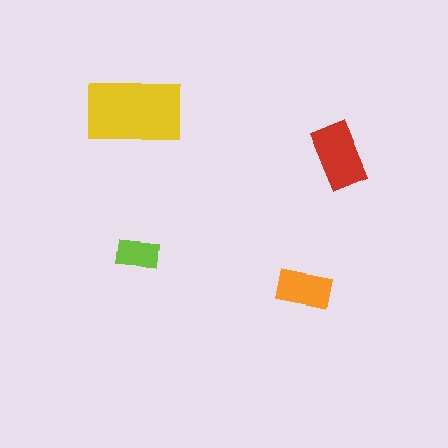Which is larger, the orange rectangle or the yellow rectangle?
The yellow one.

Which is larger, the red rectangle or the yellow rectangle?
The yellow one.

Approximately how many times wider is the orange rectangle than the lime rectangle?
About 1.5 times wider.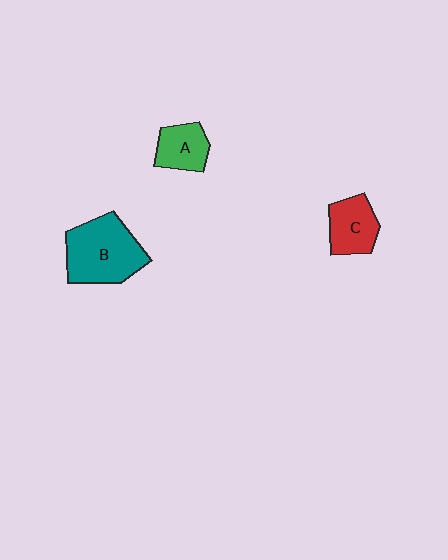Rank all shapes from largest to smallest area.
From largest to smallest: B (teal), C (red), A (green).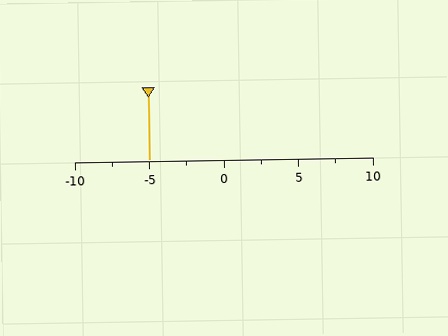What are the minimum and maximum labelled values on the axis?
The axis runs from -10 to 10.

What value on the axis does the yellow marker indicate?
The marker indicates approximately -5.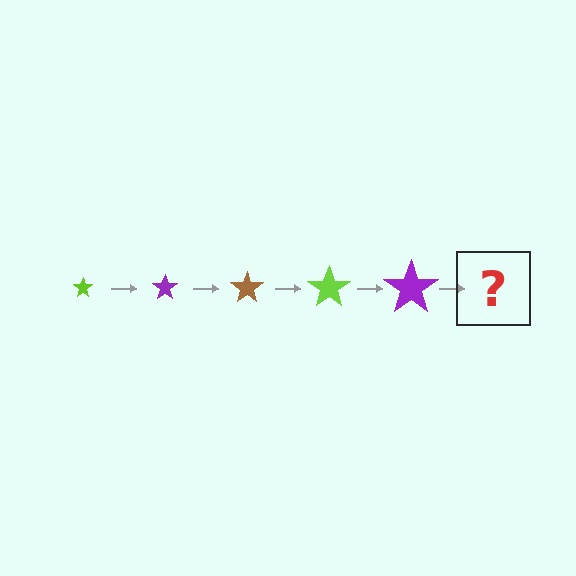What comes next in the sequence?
The next element should be a brown star, larger than the previous one.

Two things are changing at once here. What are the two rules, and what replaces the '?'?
The two rules are that the star grows larger each step and the color cycles through lime, purple, and brown. The '?' should be a brown star, larger than the previous one.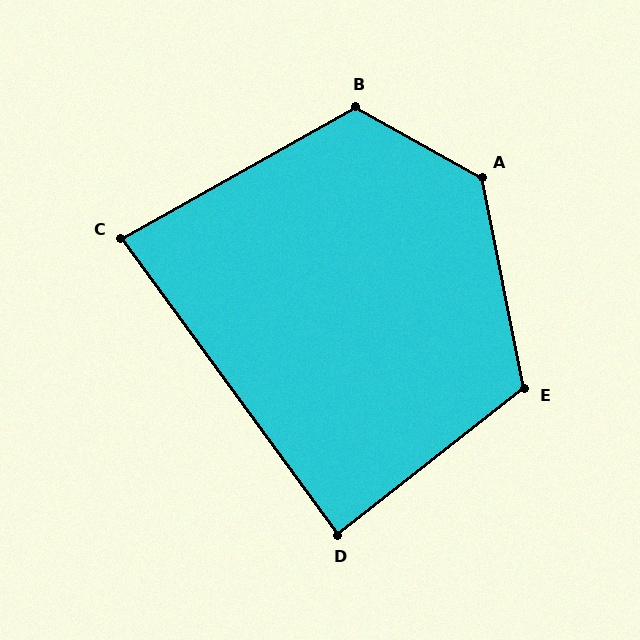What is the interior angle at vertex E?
Approximately 117 degrees (obtuse).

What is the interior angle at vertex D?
Approximately 88 degrees (approximately right).